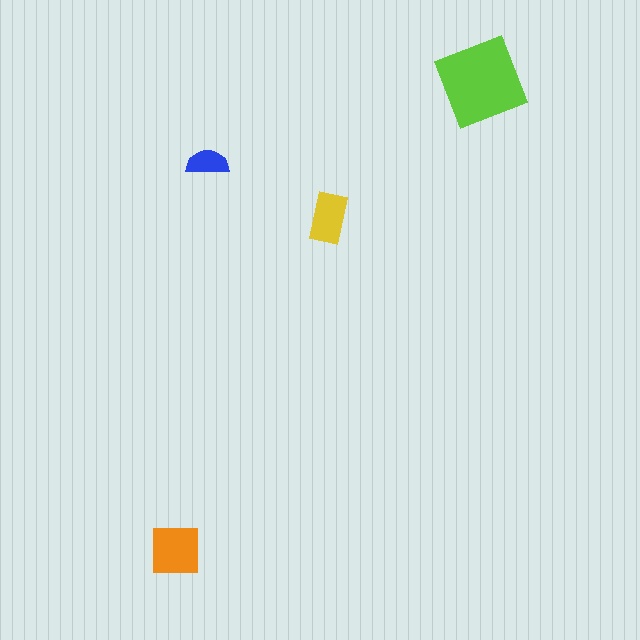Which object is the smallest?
The blue semicircle.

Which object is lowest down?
The orange square is bottommost.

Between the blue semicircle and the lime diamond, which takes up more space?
The lime diamond.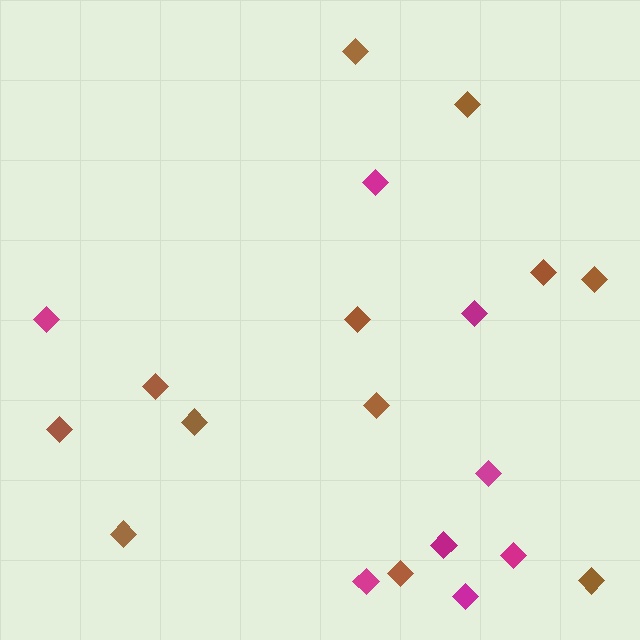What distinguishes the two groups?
There are 2 groups: one group of magenta diamonds (8) and one group of brown diamonds (12).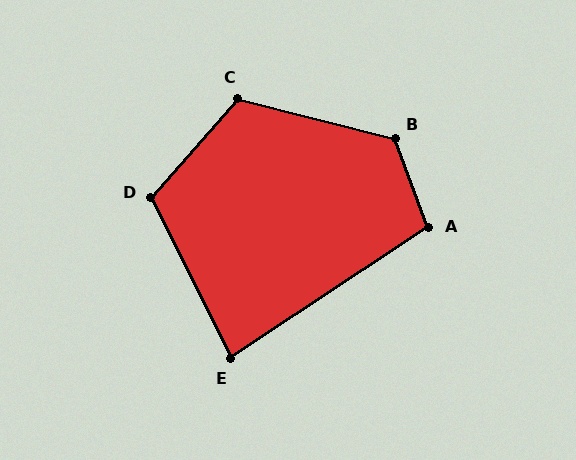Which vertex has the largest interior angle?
B, at approximately 125 degrees.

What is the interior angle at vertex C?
Approximately 117 degrees (obtuse).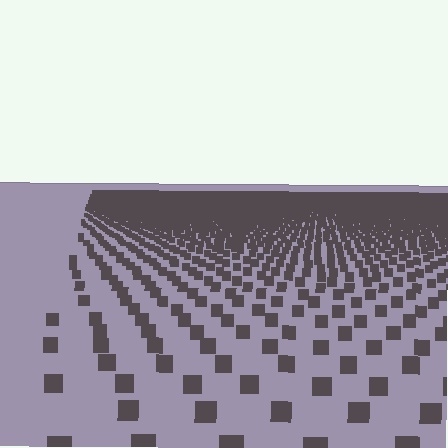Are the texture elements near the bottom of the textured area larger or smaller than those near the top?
Larger. Near the bottom, elements are closer to the viewer and appear at a bigger on-screen size.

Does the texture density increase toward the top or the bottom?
Density increases toward the top.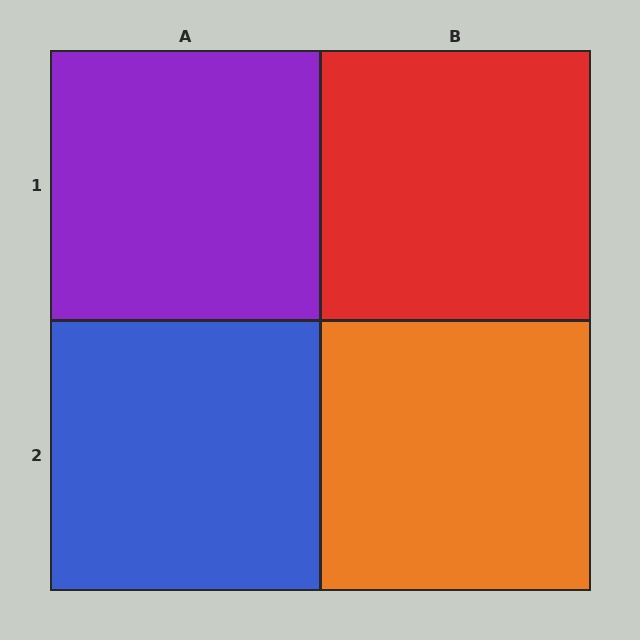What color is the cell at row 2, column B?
Orange.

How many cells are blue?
1 cell is blue.